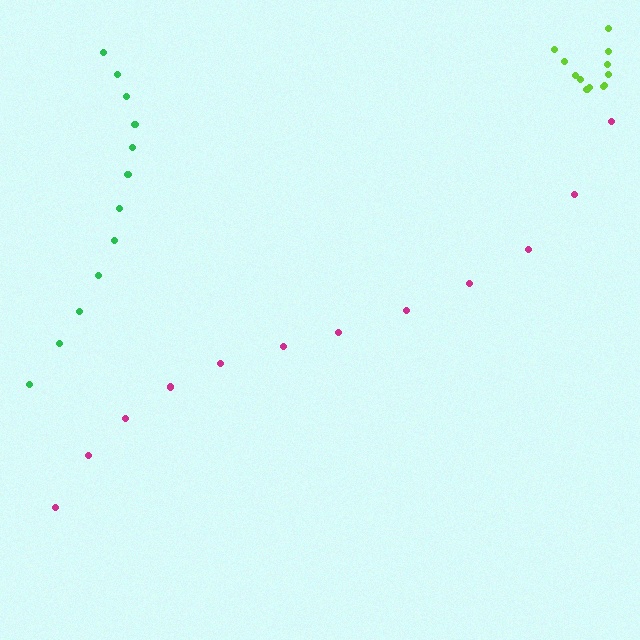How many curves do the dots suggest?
There are 3 distinct paths.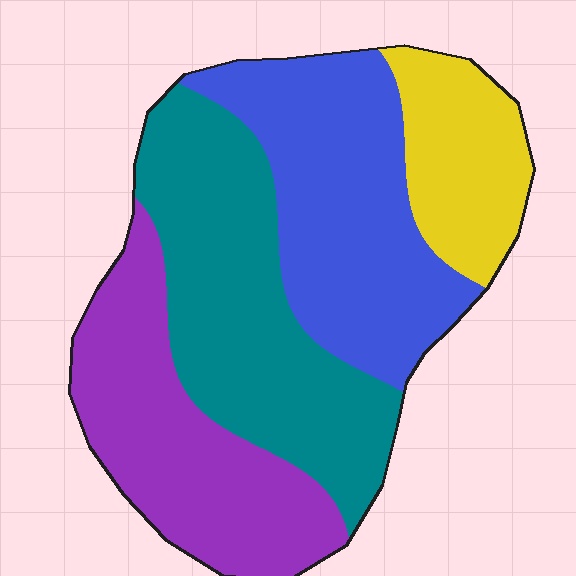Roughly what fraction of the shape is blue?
Blue covers 29% of the shape.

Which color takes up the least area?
Yellow, at roughly 15%.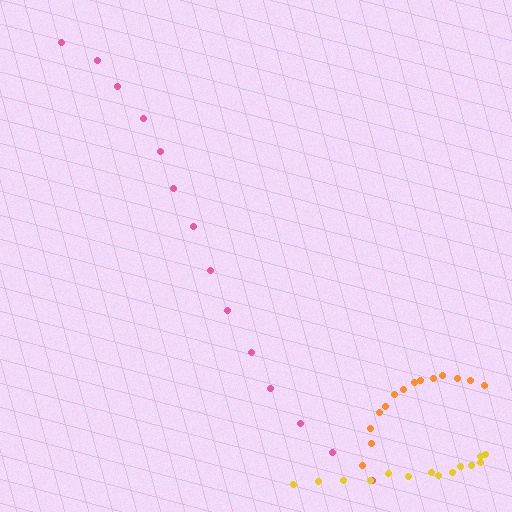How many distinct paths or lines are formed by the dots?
There are 3 distinct paths.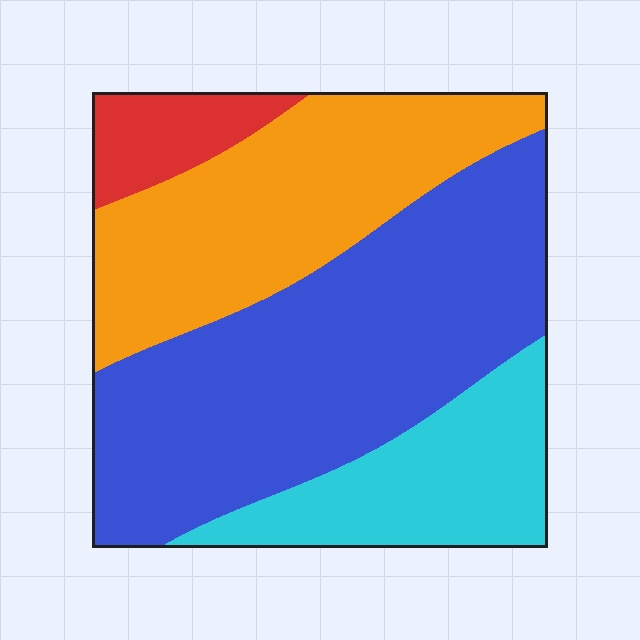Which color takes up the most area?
Blue, at roughly 45%.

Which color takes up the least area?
Red, at roughly 5%.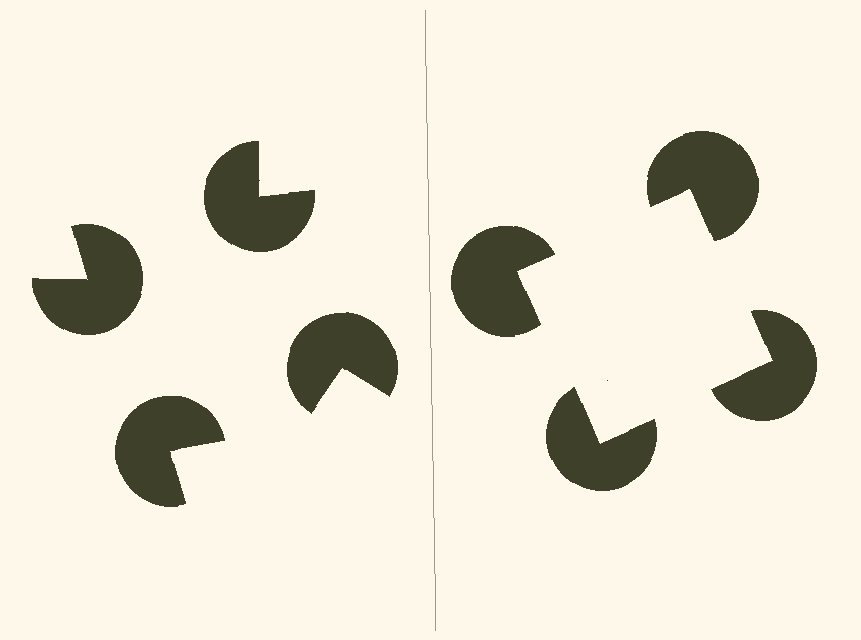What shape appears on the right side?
An illusory square.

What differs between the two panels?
The pac-man discs are positioned identically on both sides; only the wedge orientations differ. On the right they align to a square; on the left they are misaligned.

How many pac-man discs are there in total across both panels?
8 — 4 on each side.